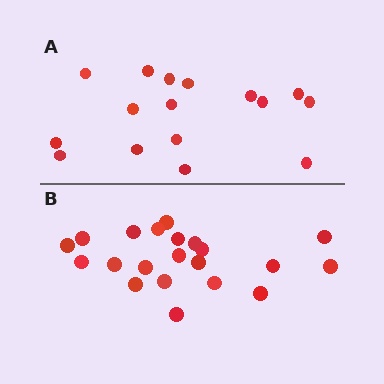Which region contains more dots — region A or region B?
Region B (the bottom region) has more dots.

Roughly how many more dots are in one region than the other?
Region B has about 5 more dots than region A.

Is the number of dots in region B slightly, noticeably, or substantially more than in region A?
Region B has noticeably more, but not dramatically so. The ratio is roughly 1.3 to 1.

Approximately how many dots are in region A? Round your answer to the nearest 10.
About 20 dots. (The exact count is 16, which rounds to 20.)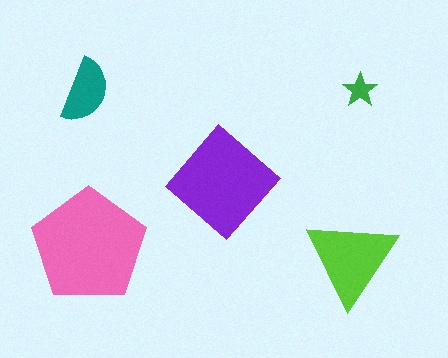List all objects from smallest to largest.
The green star, the teal semicircle, the lime triangle, the purple diamond, the pink pentagon.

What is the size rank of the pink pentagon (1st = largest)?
1st.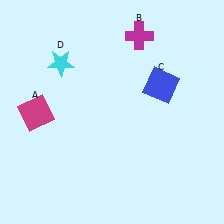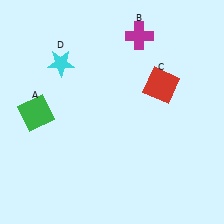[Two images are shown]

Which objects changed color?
A changed from magenta to green. C changed from blue to red.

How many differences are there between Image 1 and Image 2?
There are 2 differences between the two images.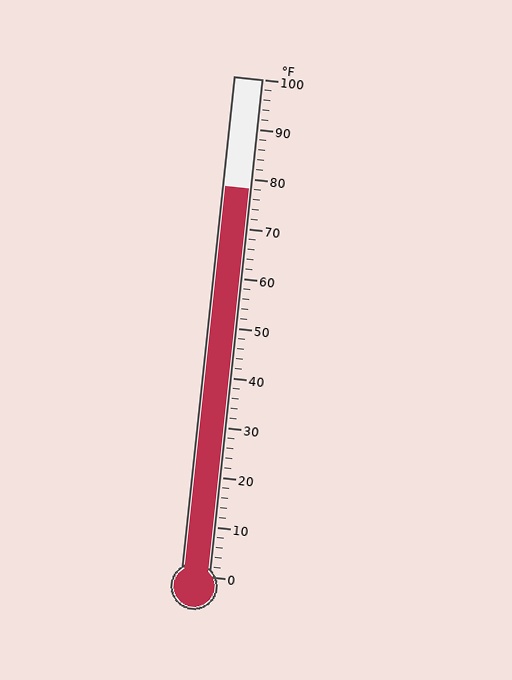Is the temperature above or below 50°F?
The temperature is above 50°F.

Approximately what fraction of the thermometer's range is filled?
The thermometer is filled to approximately 80% of its range.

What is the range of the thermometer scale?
The thermometer scale ranges from 0°F to 100°F.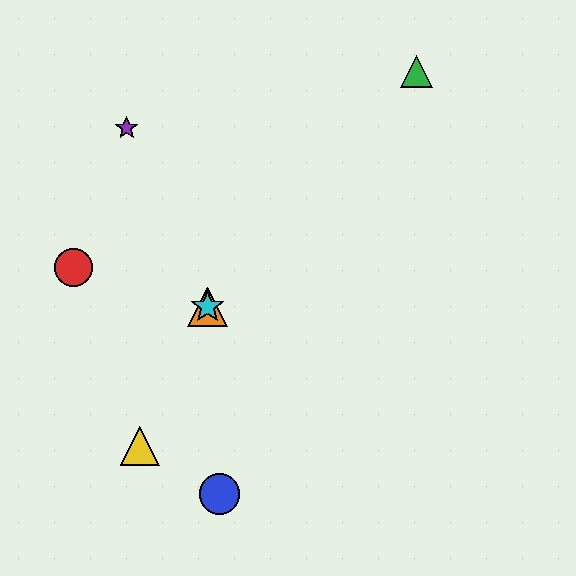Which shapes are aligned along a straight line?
The yellow triangle, the orange triangle, the cyan star are aligned along a straight line.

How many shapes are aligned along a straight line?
3 shapes (the yellow triangle, the orange triangle, the cyan star) are aligned along a straight line.